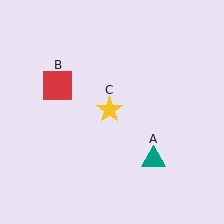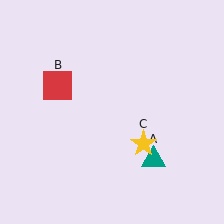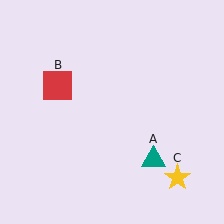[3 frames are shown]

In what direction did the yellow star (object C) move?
The yellow star (object C) moved down and to the right.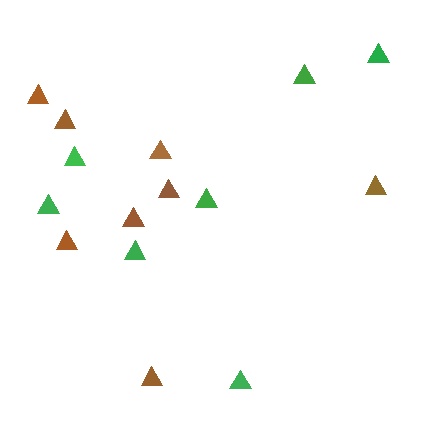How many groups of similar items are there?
There are 2 groups: one group of brown triangles (8) and one group of green triangles (7).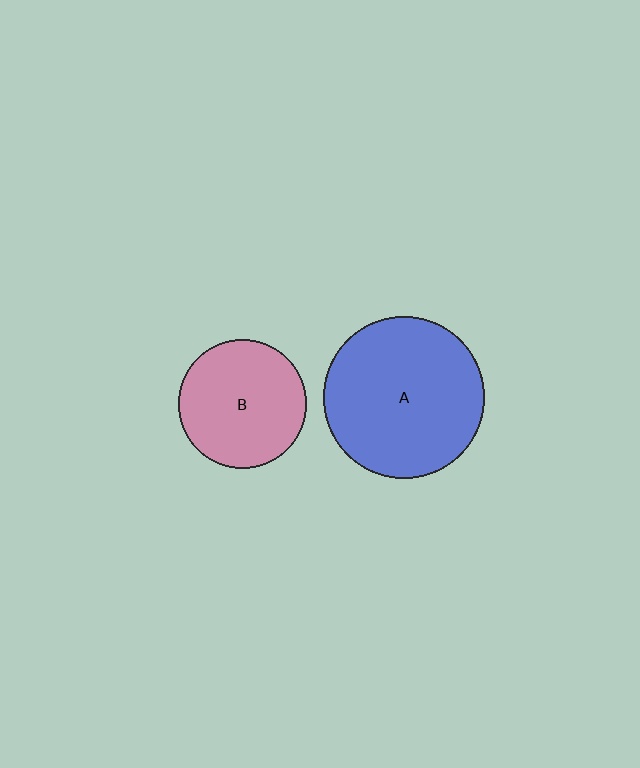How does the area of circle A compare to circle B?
Approximately 1.6 times.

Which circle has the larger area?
Circle A (blue).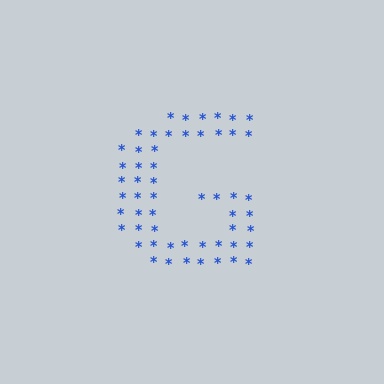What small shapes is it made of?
It is made of small asterisks.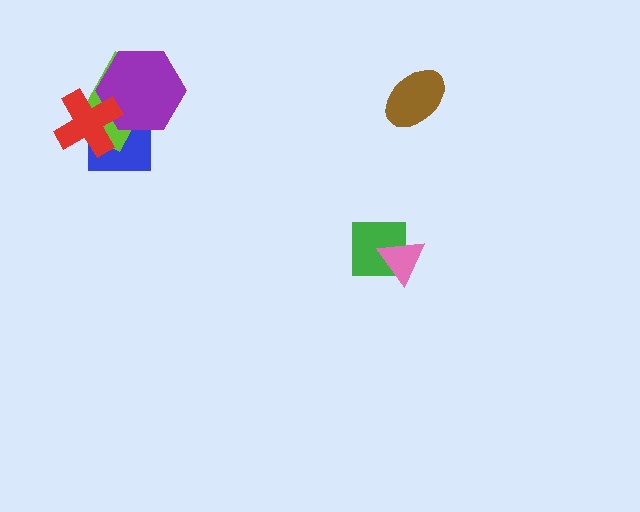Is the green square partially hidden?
Yes, it is partially covered by another shape.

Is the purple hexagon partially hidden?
Yes, it is partially covered by another shape.